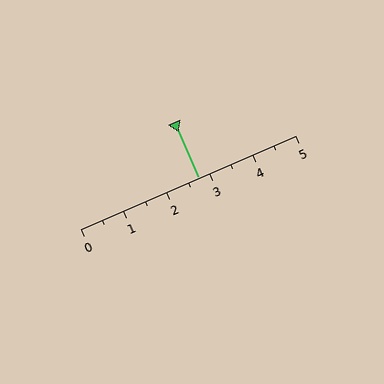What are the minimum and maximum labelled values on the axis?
The axis runs from 0 to 5.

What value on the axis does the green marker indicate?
The marker indicates approximately 2.8.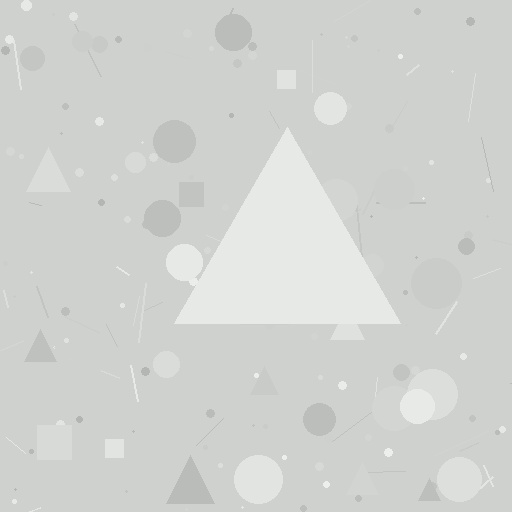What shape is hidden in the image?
A triangle is hidden in the image.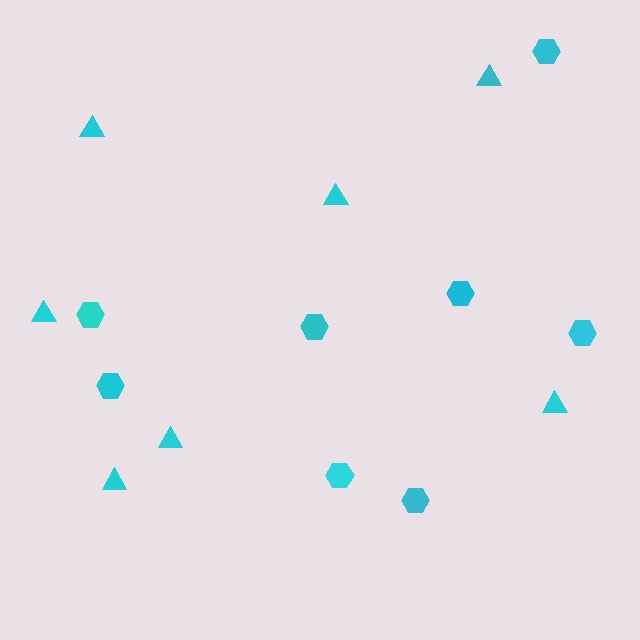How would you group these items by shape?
There are 2 groups: one group of triangles (7) and one group of hexagons (8).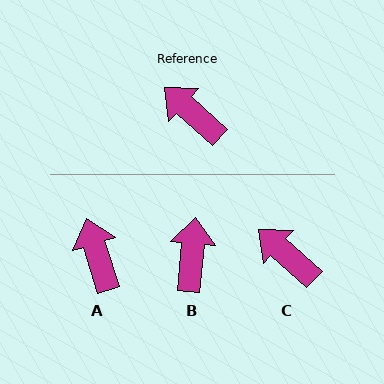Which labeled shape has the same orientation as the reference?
C.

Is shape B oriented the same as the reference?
No, it is off by about 53 degrees.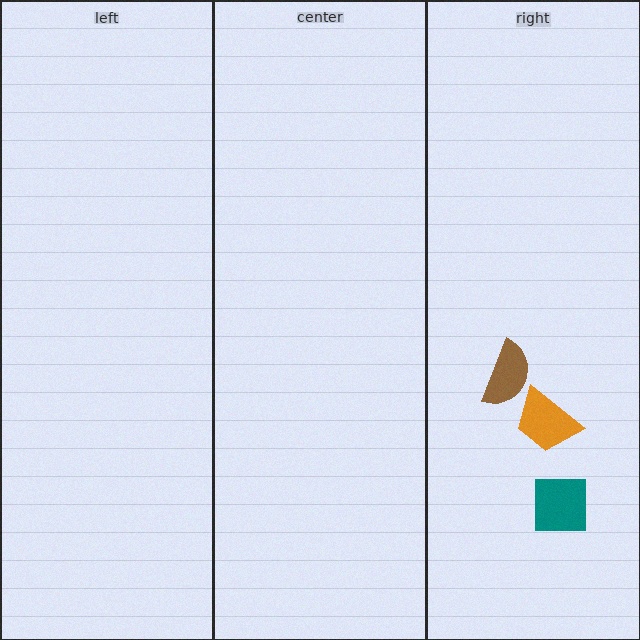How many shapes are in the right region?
3.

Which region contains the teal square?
The right region.